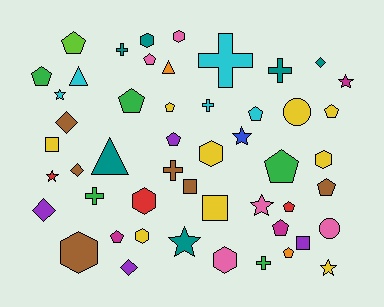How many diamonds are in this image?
There are 5 diamonds.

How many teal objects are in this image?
There are 6 teal objects.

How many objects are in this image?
There are 50 objects.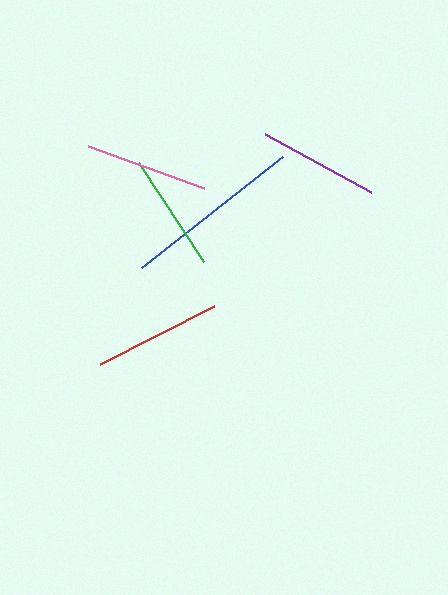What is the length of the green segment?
The green segment is approximately 118 pixels long.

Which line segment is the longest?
The blue line is the longest at approximately 180 pixels.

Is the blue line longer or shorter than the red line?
The blue line is longer than the red line.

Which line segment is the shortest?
The green line is the shortest at approximately 118 pixels.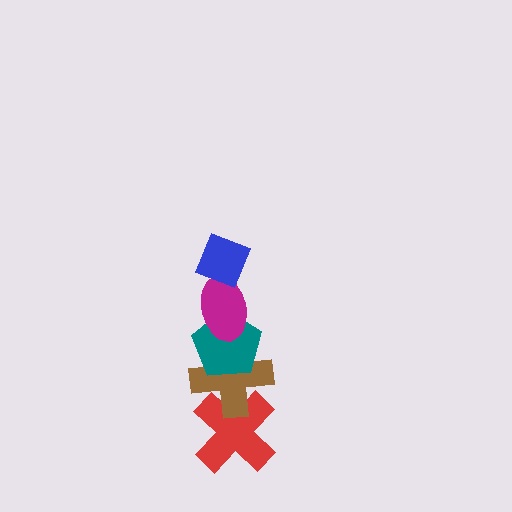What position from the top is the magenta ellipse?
The magenta ellipse is 2nd from the top.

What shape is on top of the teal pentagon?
The magenta ellipse is on top of the teal pentagon.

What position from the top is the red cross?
The red cross is 5th from the top.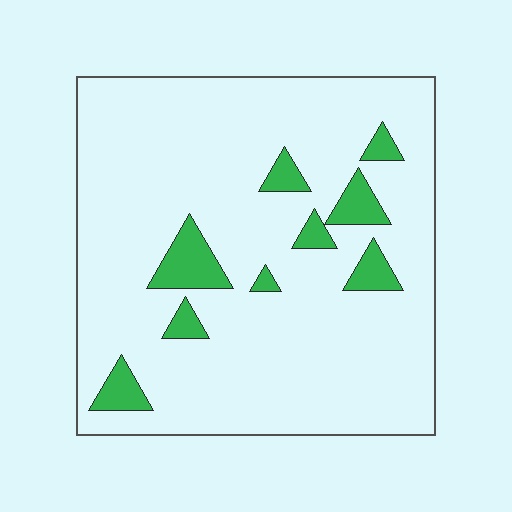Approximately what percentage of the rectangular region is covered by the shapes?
Approximately 10%.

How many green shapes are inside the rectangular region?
9.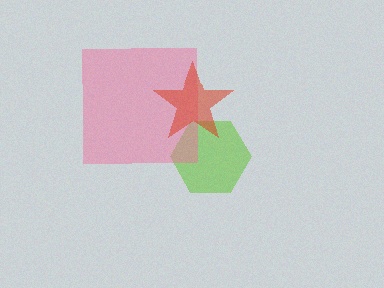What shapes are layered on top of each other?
The layered shapes are: a lime hexagon, a pink square, a red star.